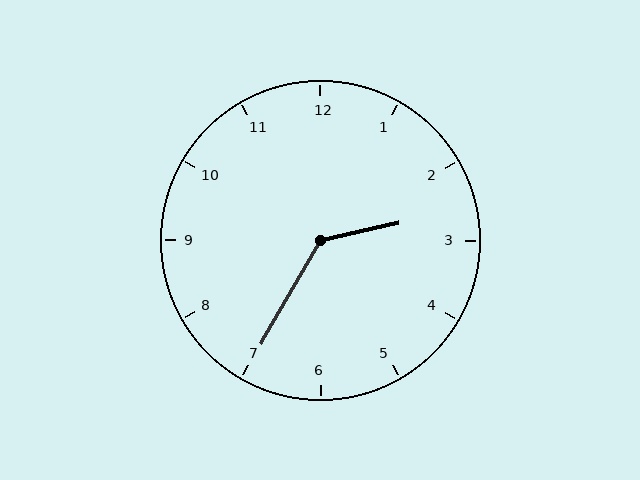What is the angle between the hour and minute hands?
Approximately 132 degrees.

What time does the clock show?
2:35.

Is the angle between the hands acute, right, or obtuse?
It is obtuse.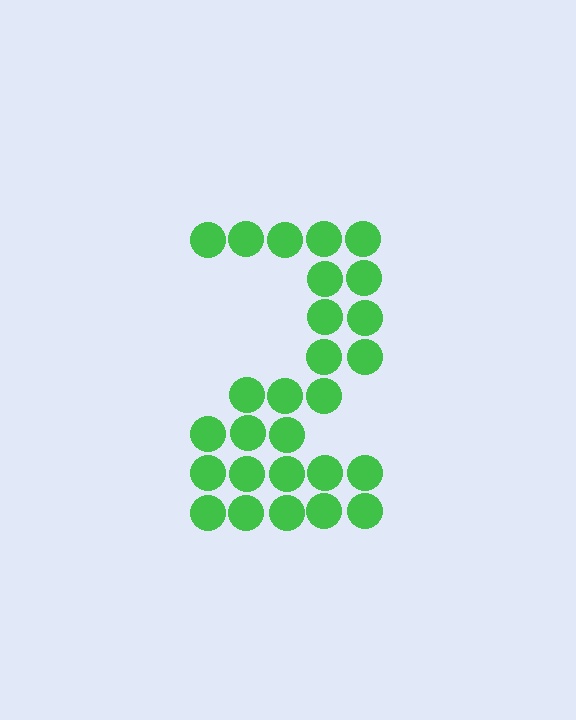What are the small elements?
The small elements are circles.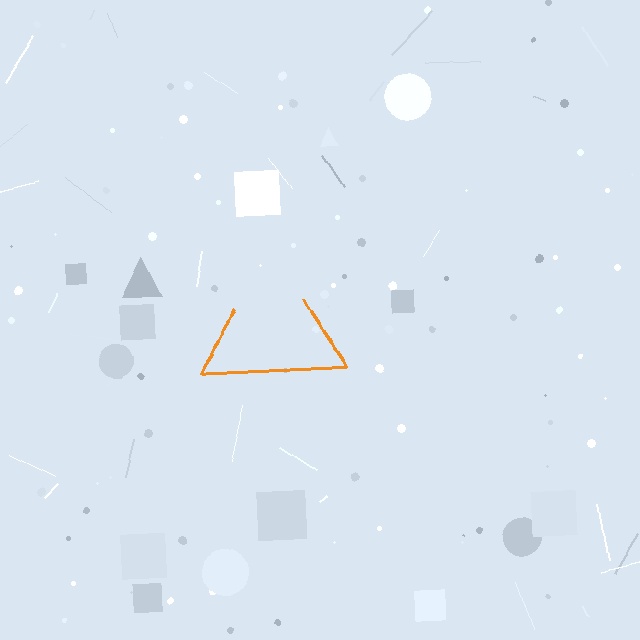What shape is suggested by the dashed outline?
The dashed outline suggests a triangle.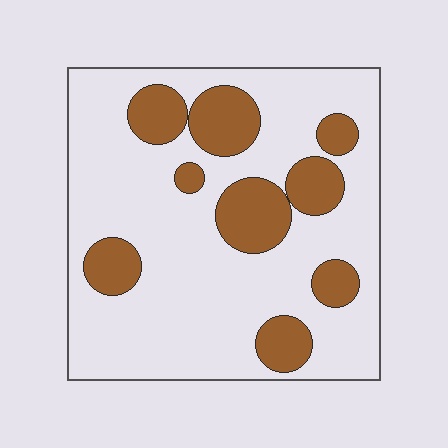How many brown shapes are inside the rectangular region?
9.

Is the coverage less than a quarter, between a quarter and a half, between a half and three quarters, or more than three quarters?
Less than a quarter.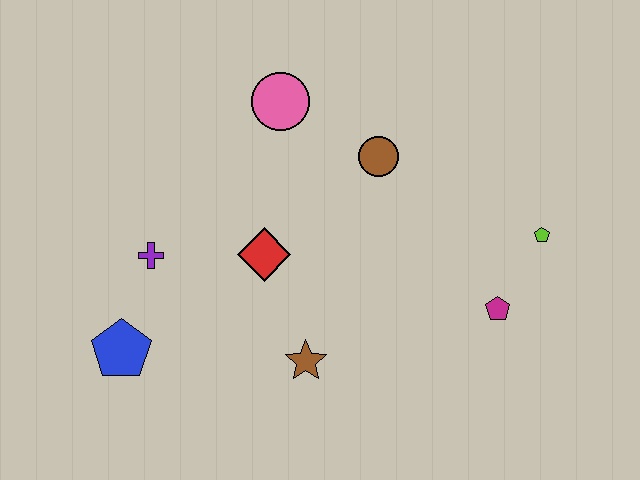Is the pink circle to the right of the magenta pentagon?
No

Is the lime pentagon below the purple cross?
No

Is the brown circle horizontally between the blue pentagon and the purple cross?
No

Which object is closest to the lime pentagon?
The magenta pentagon is closest to the lime pentagon.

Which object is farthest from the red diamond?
The lime pentagon is farthest from the red diamond.